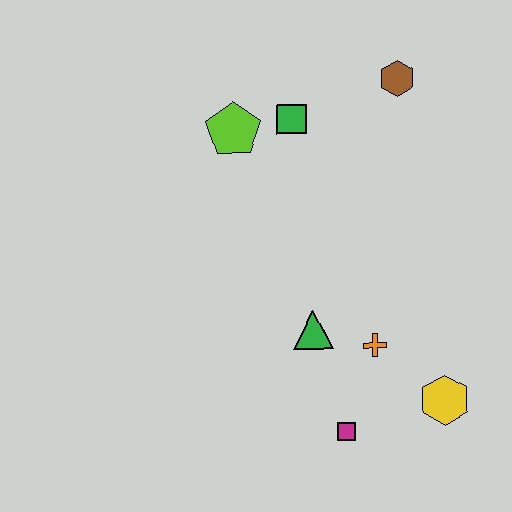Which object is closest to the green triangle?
The orange cross is closest to the green triangle.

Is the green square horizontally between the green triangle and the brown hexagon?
No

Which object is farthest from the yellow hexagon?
The lime pentagon is farthest from the yellow hexagon.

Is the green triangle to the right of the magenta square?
No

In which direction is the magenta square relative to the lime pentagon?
The magenta square is below the lime pentagon.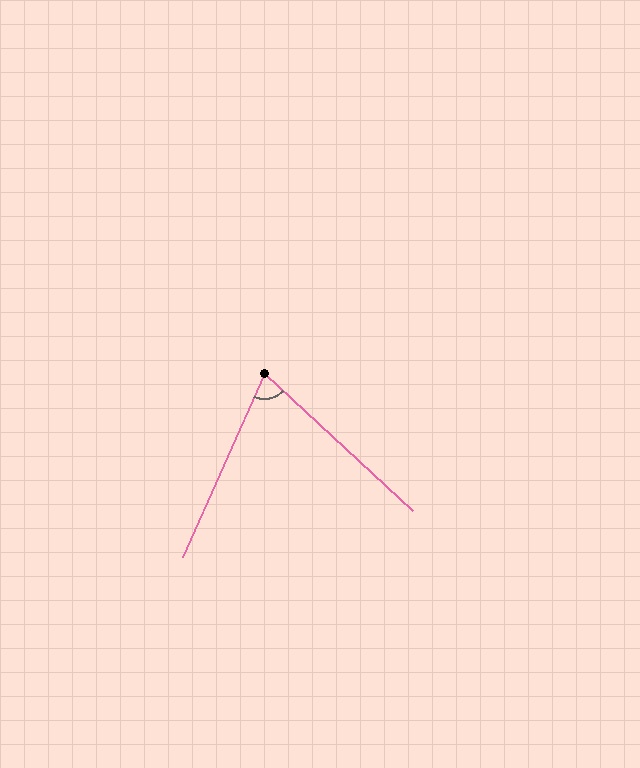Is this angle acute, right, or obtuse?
It is acute.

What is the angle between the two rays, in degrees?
Approximately 71 degrees.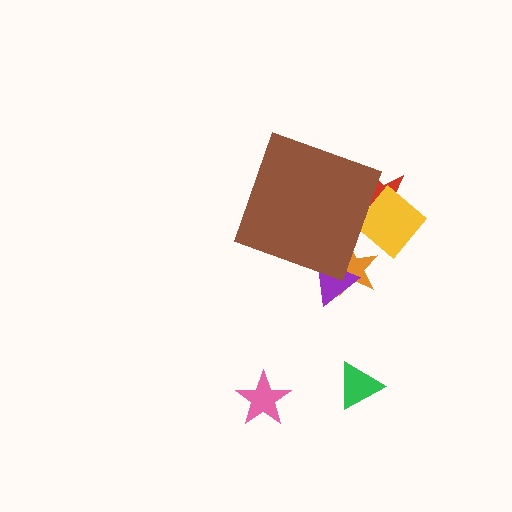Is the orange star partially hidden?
Yes, the orange star is partially hidden behind the brown diamond.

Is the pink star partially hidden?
No, the pink star is fully visible.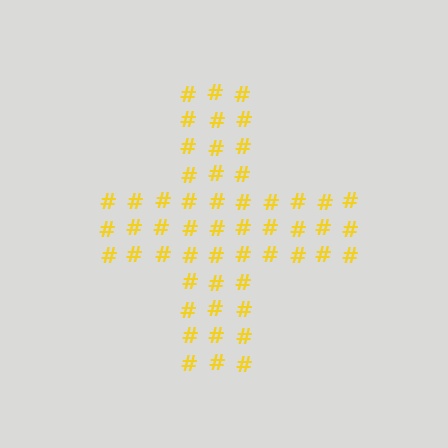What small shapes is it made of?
It is made of small hash symbols.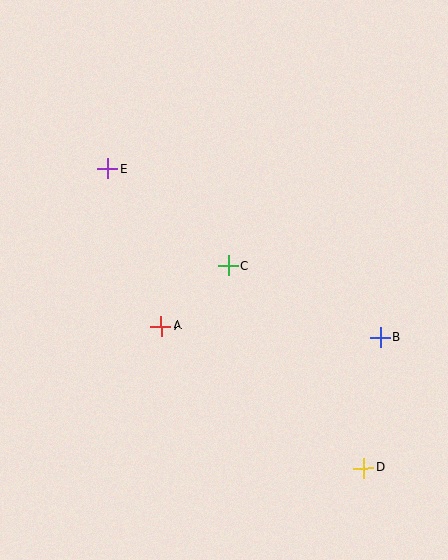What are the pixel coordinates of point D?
Point D is at (364, 468).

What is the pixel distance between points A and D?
The distance between A and D is 247 pixels.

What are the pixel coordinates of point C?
Point C is at (228, 266).